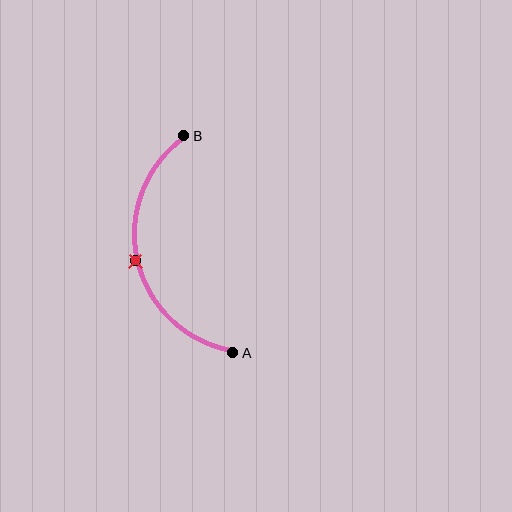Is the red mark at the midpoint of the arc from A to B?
Yes. The red mark lies on the arc at equal arc-length from both A and B — it is the arc midpoint.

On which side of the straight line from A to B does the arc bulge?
The arc bulges to the left of the straight line connecting A and B.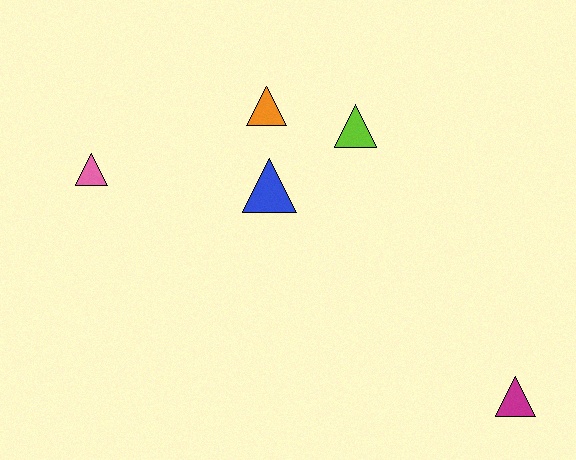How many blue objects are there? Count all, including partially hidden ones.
There is 1 blue object.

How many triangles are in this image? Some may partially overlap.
There are 5 triangles.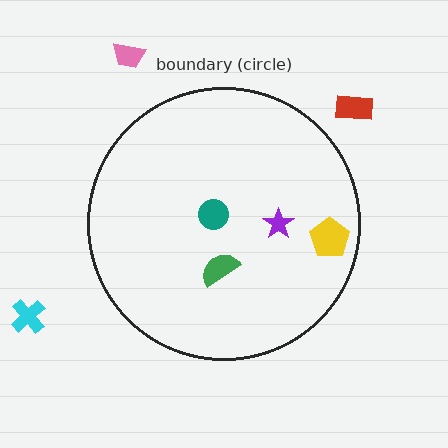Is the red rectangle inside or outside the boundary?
Outside.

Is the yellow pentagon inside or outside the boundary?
Inside.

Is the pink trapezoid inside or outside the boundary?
Outside.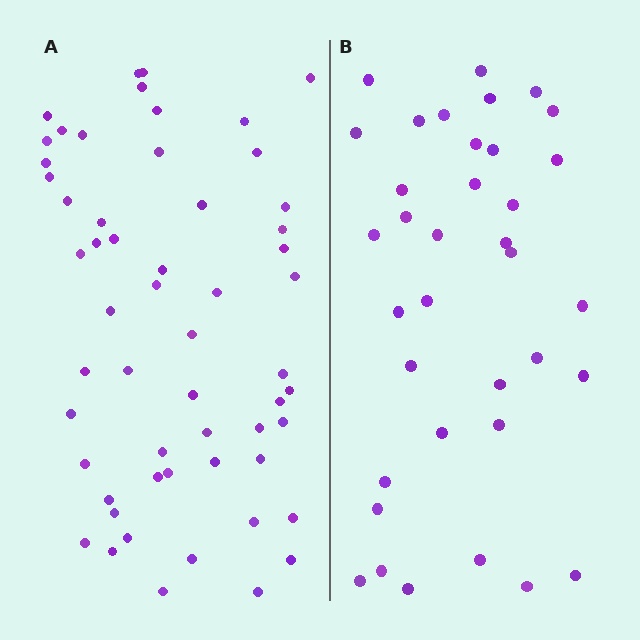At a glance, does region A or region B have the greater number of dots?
Region A (the left region) has more dots.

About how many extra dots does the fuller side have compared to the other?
Region A has approximately 20 more dots than region B.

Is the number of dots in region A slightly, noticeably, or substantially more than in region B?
Region A has substantially more. The ratio is roughly 1.6 to 1.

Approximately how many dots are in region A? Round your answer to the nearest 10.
About 60 dots. (The exact count is 56, which rounds to 60.)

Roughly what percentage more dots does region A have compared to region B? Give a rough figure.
About 55% more.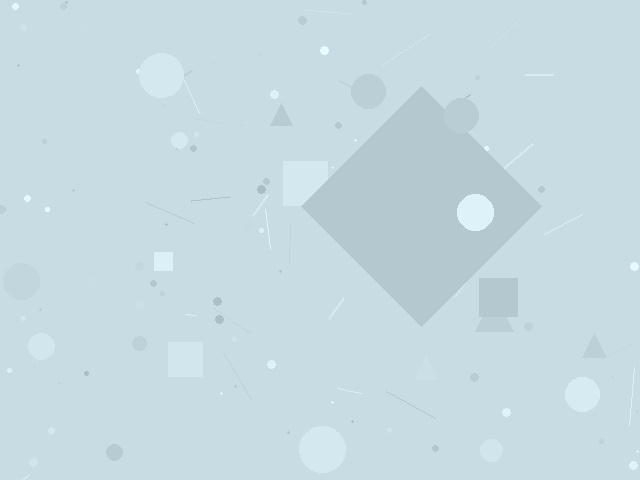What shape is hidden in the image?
A diamond is hidden in the image.